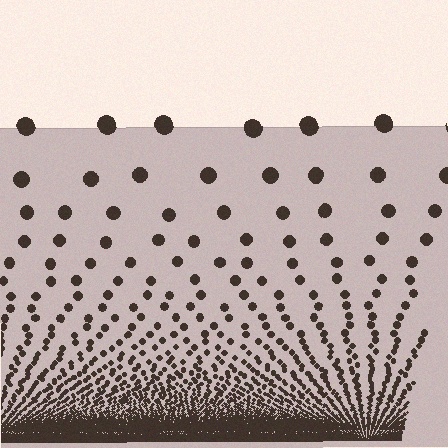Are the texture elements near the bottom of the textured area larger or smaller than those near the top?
Smaller. The gradient is inverted — elements near the bottom are smaller and denser.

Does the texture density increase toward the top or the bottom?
Density increases toward the bottom.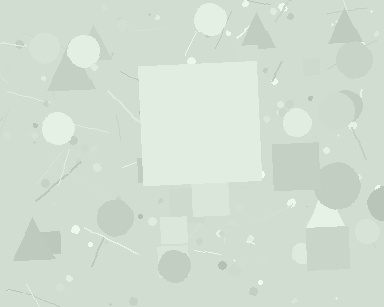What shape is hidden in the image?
A square is hidden in the image.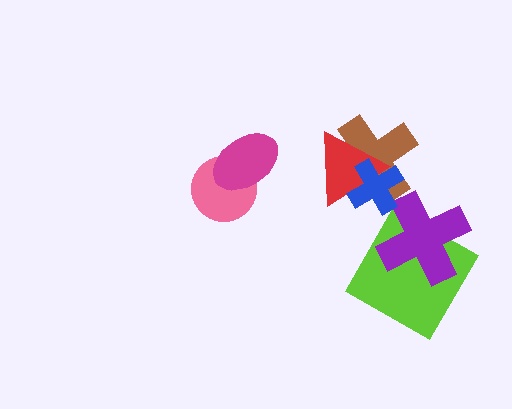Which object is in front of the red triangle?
The blue cross is in front of the red triangle.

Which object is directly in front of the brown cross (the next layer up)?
The red triangle is directly in front of the brown cross.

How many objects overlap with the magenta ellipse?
1 object overlaps with the magenta ellipse.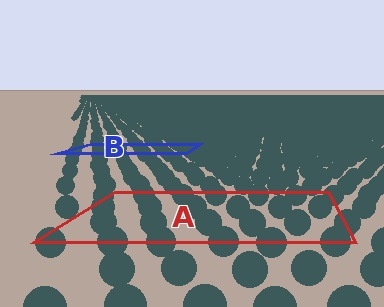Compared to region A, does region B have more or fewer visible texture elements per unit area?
Region B has more texture elements per unit area — they are packed more densely because it is farther away.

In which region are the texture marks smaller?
The texture marks are smaller in region B, because it is farther away.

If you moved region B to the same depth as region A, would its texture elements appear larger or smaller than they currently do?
They would appear larger. At a closer depth, the same texture elements are projected at a bigger on-screen size.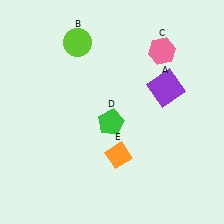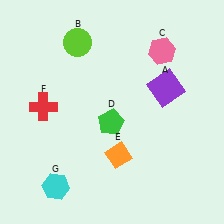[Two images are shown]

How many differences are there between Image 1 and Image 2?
There are 2 differences between the two images.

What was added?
A red cross (F), a cyan hexagon (G) were added in Image 2.